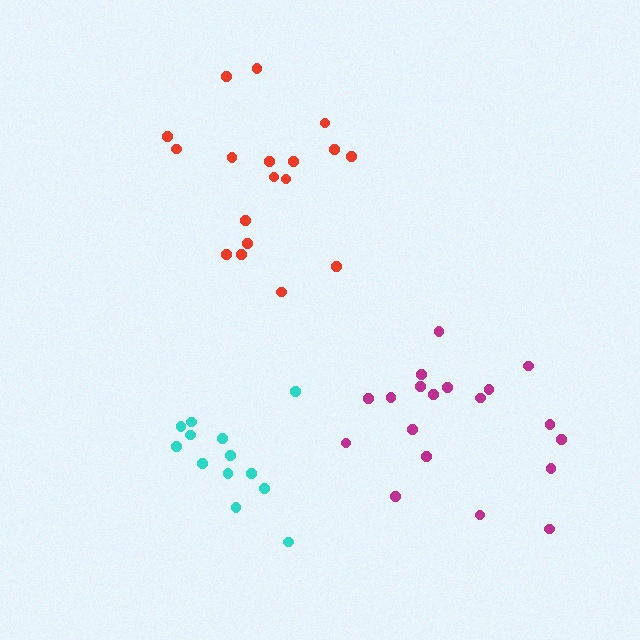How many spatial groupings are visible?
There are 3 spatial groupings.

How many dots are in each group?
Group 1: 19 dots, Group 2: 13 dots, Group 3: 18 dots (50 total).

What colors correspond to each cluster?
The clusters are colored: magenta, cyan, red.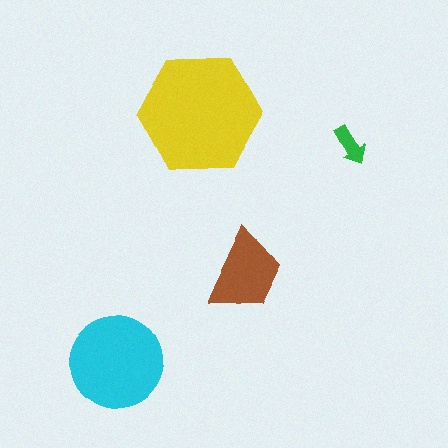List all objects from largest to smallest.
The yellow hexagon, the cyan circle, the brown trapezoid, the green arrow.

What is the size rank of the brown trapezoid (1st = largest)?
3rd.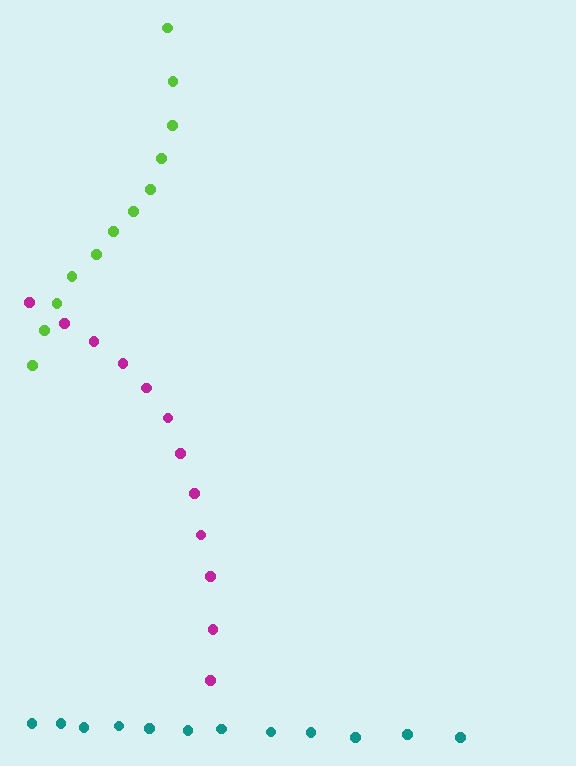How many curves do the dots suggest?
There are 3 distinct paths.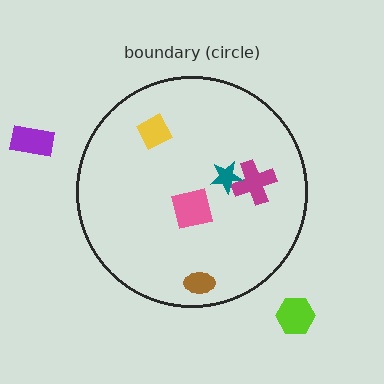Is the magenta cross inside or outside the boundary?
Inside.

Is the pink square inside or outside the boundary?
Inside.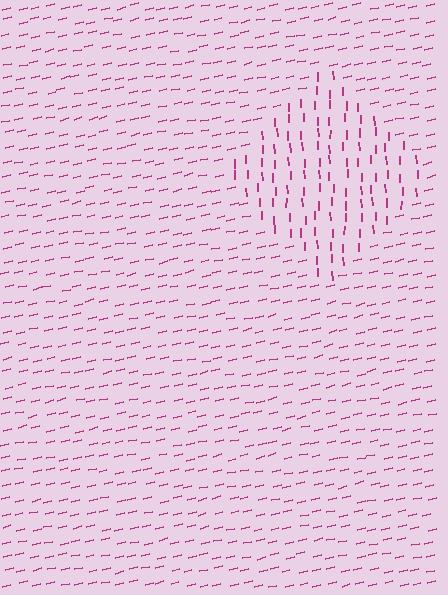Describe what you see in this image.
The image is filled with small magenta line segments. A diamond region in the image has lines oriented differently from the surrounding lines, creating a visible texture boundary.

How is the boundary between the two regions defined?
The boundary is defined purely by a change in line orientation (approximately 78 degrees difference). All lines are the same color and thickness.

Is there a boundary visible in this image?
Yes, there is a texture boundary formed by a change in line orientation.